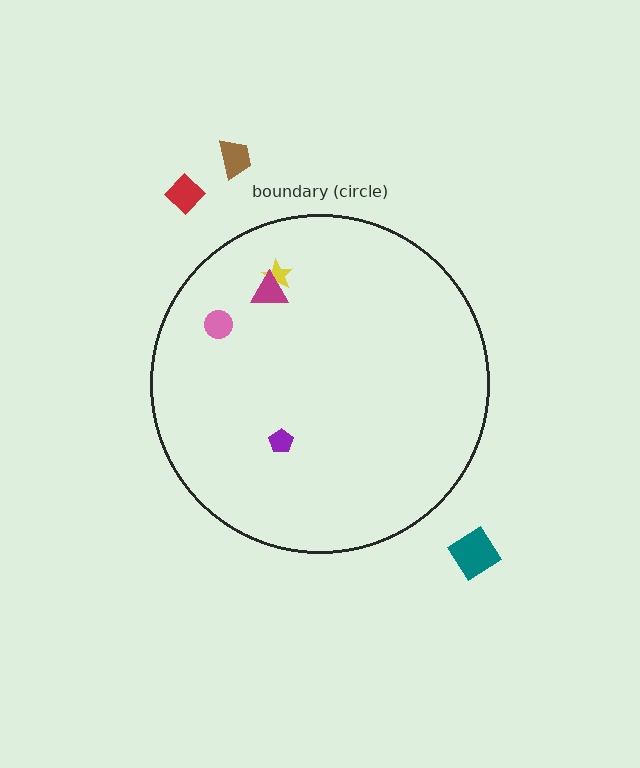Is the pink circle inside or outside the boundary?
Inside.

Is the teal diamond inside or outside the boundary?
Outside.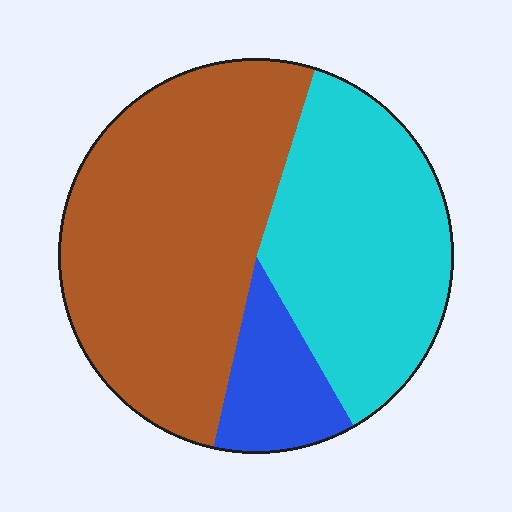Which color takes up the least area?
Blue, at roughly 10%.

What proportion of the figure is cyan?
Cyan takes up about three eighths (3/8) of the figure.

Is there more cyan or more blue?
Cyan.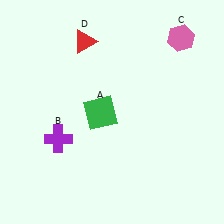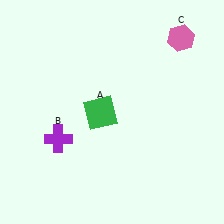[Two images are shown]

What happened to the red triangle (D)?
The red triangle (D) was removed in Image 2. It was in the top-left area of Image 1.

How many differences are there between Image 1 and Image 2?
There is 1 difference between the two images.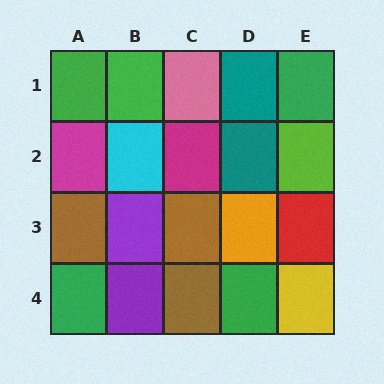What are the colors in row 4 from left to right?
Green, purple, brown, green, yellow.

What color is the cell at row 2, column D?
Teal.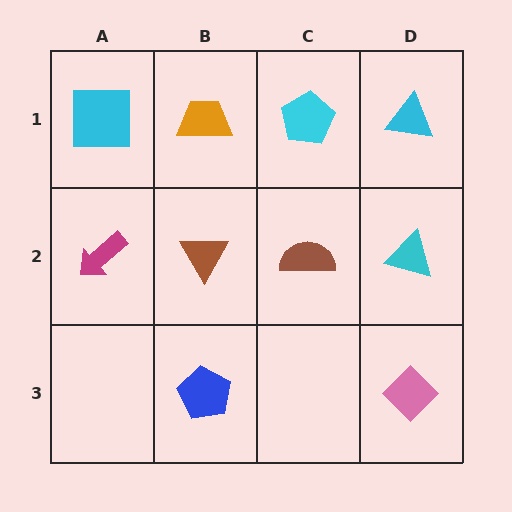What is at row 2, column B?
A brown triangle.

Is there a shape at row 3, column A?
No, that cell is empty.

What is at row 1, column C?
A cyan pentagon.